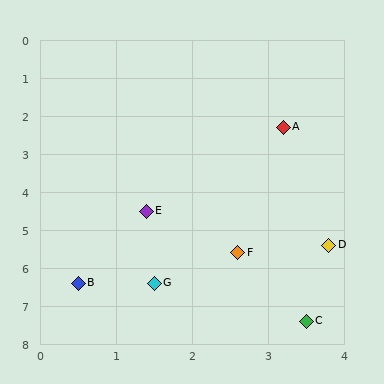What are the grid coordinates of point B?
Point B is at approximately (0.5, 6.4).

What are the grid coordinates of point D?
Point D is at approximately (3.8, 5.4).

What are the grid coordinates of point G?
Point G is at approximately (1.5, 6.4).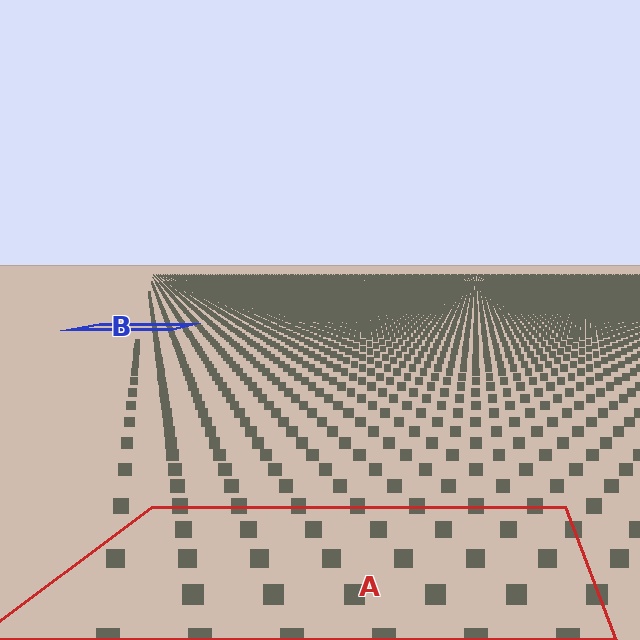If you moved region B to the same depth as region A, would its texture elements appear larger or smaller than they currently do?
They would appear larger. At a closer depth, the same texture elements are projected at a bigger on-screen size.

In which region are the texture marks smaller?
The texture marks are smaller in region B, because it is farther away.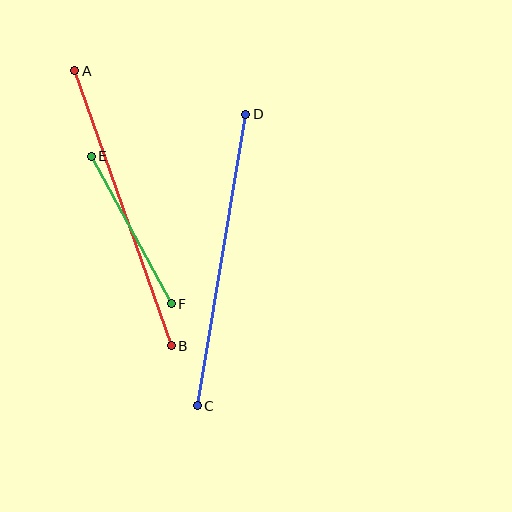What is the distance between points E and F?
The distance is approximately 167 pixels.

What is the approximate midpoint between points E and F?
The midpoint is at approximately (131, 230) pixels.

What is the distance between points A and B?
The distance is approximately 292 pixels.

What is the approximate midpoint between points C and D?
The midpoint is at approximately (221, 260) pixels.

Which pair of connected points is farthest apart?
Points C and D are farthest apart.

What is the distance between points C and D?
The distance is approximately 296 pixels.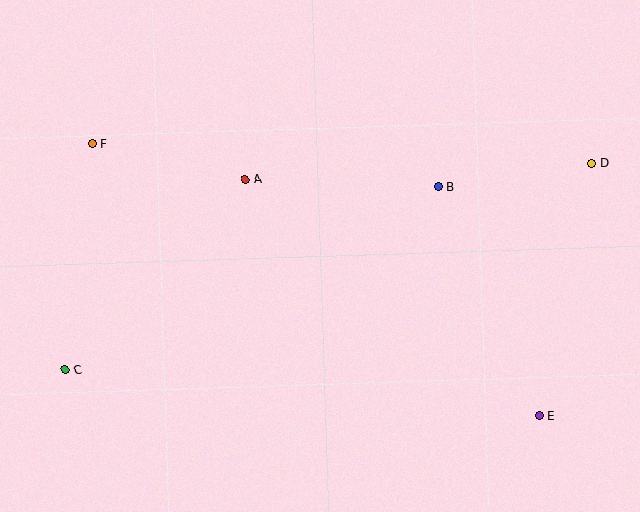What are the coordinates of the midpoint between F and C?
The midpoint between F and C is at (79, 257).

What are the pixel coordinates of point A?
Point A is at (245, 180).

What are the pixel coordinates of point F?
Point F is at (93, 144).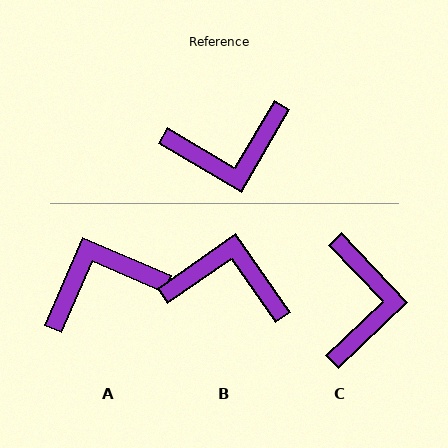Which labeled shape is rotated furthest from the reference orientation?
A, about 173 degrees away.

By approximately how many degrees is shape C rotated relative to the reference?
Approximately 74 degrees counter-clockwise.